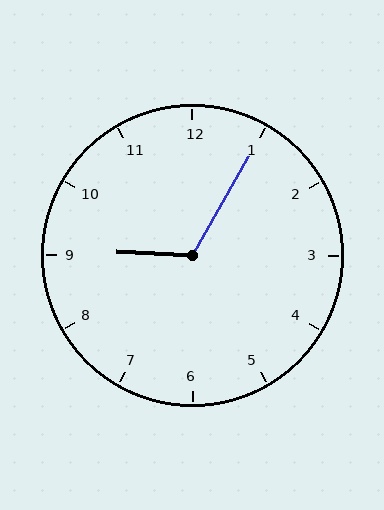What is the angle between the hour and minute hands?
Approximately 118 degrees.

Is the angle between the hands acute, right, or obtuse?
It is obtuse.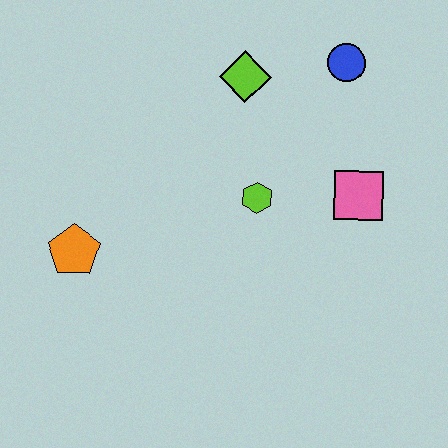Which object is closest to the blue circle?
The lime diamond is closest to the blue circle.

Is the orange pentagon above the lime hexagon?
No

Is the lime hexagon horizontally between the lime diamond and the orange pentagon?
No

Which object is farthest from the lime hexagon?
The orange pentagon is farthest from the lime hexagon.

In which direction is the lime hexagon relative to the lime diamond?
The lime hexagon is below the lime diamond.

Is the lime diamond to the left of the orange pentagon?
No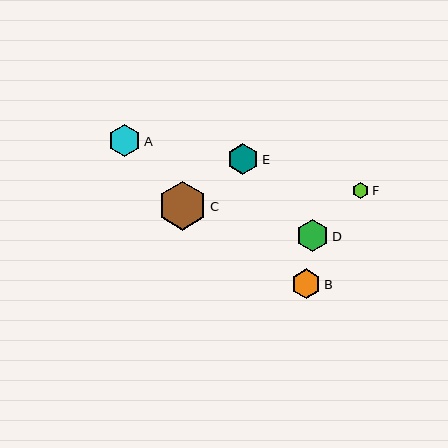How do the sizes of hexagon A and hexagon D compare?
Hexagon A and hexagon D are approximately the same size.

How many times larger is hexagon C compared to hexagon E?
Hexagon C is approximately 1.6 times the size of hexagon E.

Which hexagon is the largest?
Hexagon C is the largest with a size of approximately 49 pixels.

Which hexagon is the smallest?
Hexagon F is the smallest with a size of approximately 16 pixels.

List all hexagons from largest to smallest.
From largest to smallest: C, A, D, E, B, F.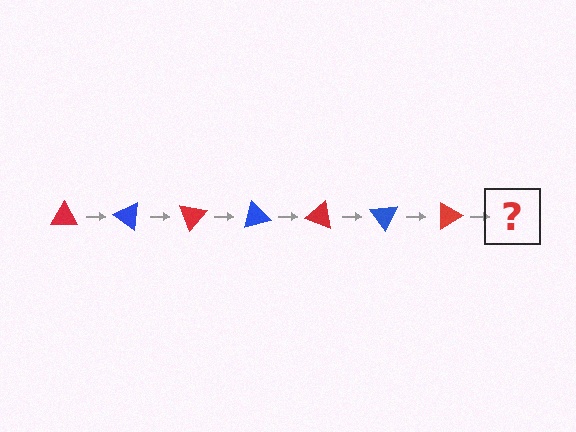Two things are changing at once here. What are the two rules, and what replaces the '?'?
The two rules are that it rotates 35 degrees each step and the color cycles through red and blue. The '?' should be a blue triangle, rotated 245 degrees from the start.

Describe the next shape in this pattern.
It should be a blue triangle, rotated 245 degrees from the start.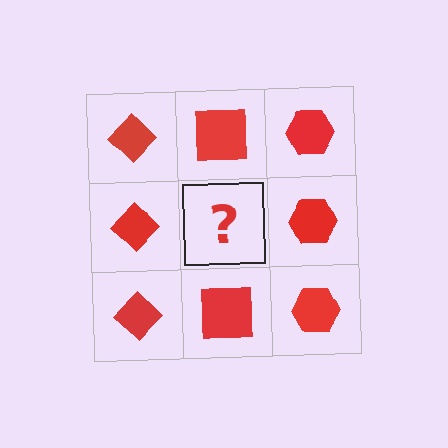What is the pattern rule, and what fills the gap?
The rule is that each column has a consistent shape. The gap should be filled with a red square.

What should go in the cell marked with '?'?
The missing cell should contain a red square.